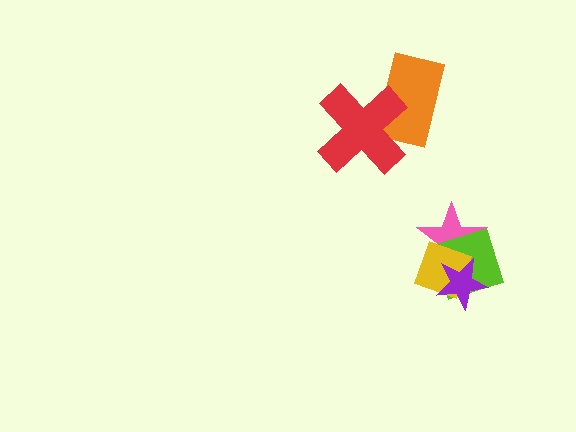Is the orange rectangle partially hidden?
Yes, it is partially covered by another shape.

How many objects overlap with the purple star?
3 objects overlap with the purple star.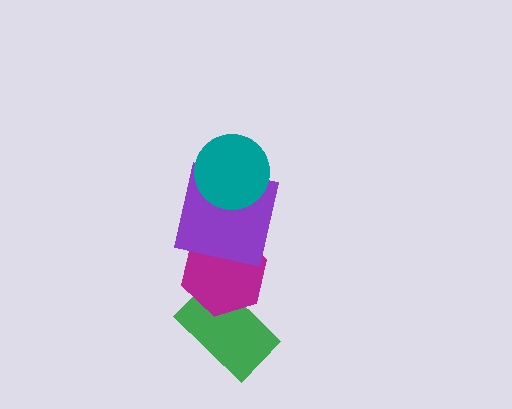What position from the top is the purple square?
The purple square is 2nd from the top.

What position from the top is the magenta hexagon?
The magenta hexagon is 3rd from the top.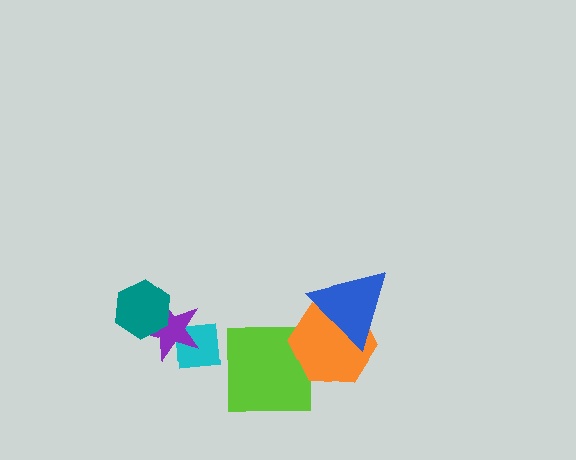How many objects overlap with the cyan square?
1 object overlaps with the cyan square.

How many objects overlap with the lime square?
1 object overlaps with the lime square.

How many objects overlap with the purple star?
2 objects overlap with the purple star.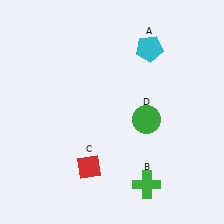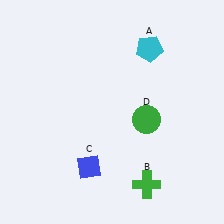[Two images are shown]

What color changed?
The diamond (C) changed from red in Image 1 to blue in Image 2.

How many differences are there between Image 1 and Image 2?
There is 1 difference between the two images.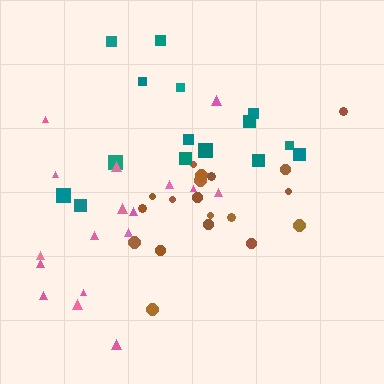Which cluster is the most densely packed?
Brown.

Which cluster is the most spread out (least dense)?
Teal.